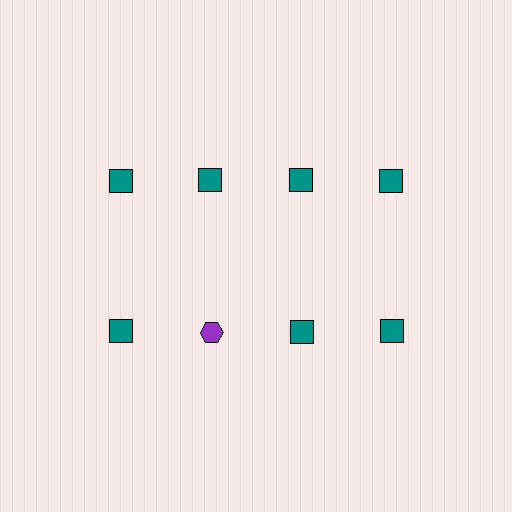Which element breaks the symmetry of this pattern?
The purple hexagon in the second row, second from left column breaks the symmetry. All other shapes are teal squares.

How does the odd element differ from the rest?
It differs in both color (purple instead of teal) and shape (hexagon instead of square).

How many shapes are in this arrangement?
There are 8 shapes arranged in a grid pattern.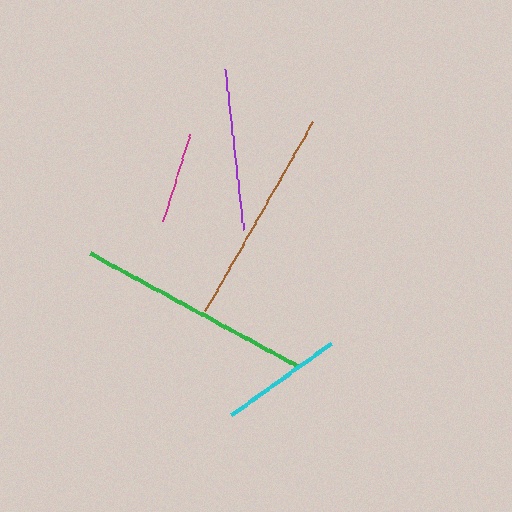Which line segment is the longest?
The green line is the longest at approximately 236 pixels.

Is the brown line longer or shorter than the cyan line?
The brown line is longer than the cyan line.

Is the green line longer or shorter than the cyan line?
The green line is longer than the cyan line.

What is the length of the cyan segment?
The cyan segment is approximately 124 pixels long.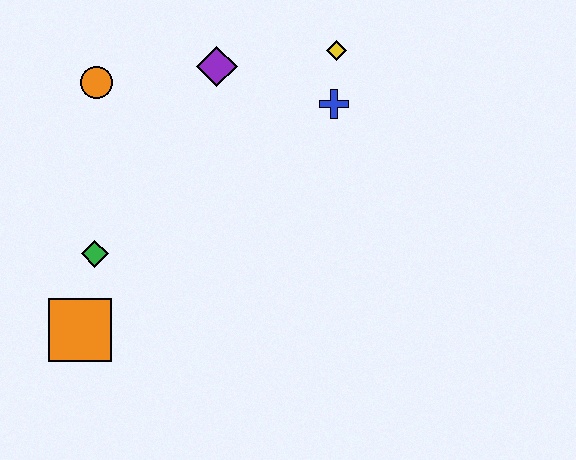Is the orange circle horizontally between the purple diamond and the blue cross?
No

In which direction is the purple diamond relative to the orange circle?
The purple diamond is to the right of the orange circle.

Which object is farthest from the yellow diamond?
The orange square is farthest from the yellow diamond.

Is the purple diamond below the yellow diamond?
Yes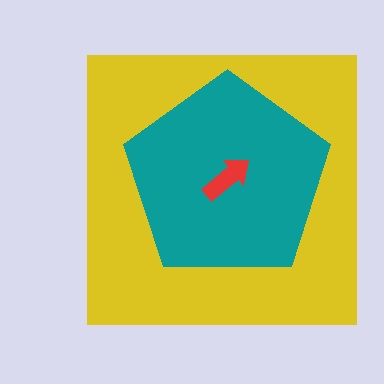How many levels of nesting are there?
3.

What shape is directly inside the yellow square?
The teal pentagon.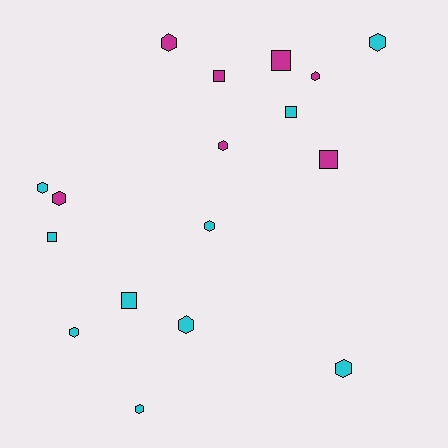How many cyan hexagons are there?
There are 7 cyan hexagons.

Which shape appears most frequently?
Hexagon, with 11 objects.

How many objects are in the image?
There are 17 objects.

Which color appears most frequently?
Cyan, with 10 objects.